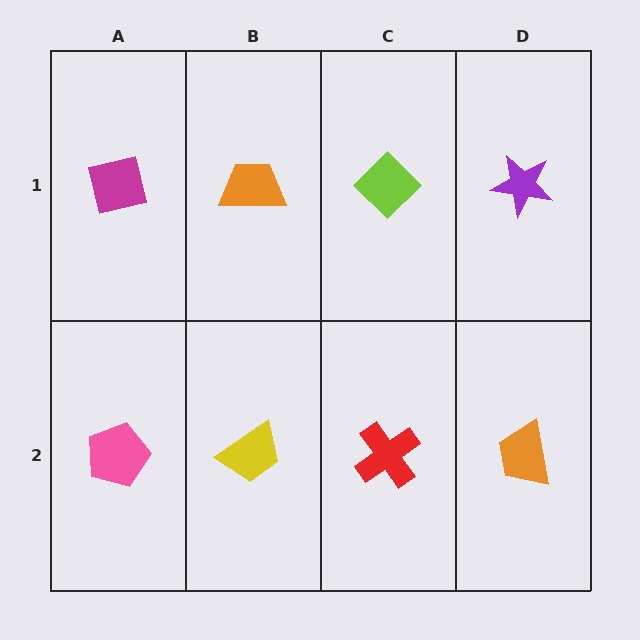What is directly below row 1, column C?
A red cross.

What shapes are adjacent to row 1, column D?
An orange trapezoid (row 2, column D), a lime diamond (row 1, column C).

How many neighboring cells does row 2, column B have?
3.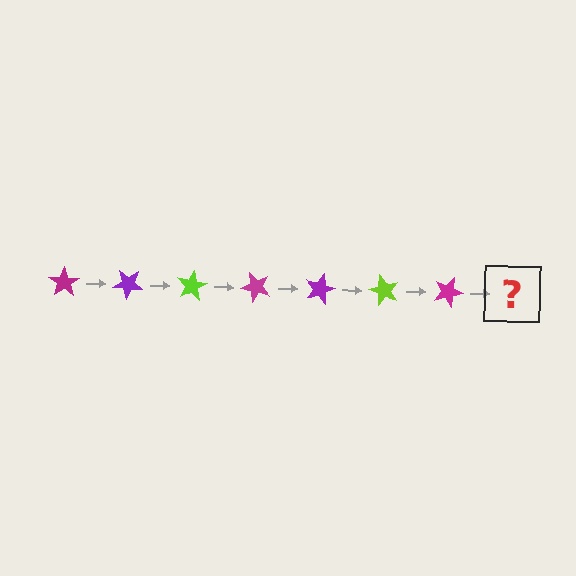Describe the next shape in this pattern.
It should be a purple star, rotated 280 degrees from the start.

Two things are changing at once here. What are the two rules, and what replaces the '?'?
The two rules are that it rotates 40 degrees each step and the color cycles through magenta, purple, and lime. The '?' should be a purple star, rotated 280 degrees from the start.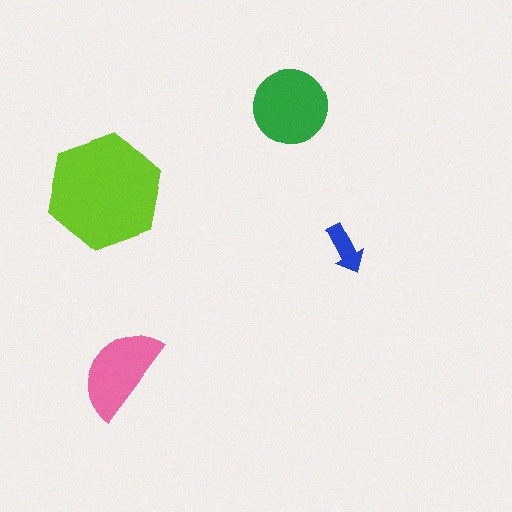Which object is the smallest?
The blue arrow.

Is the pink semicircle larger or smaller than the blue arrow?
Larger.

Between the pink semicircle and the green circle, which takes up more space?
The green circle.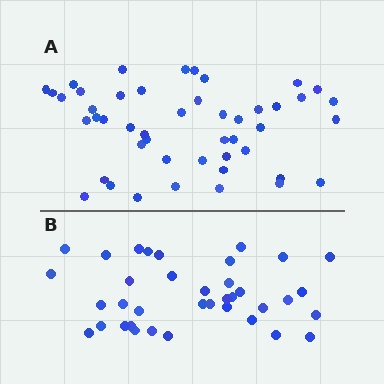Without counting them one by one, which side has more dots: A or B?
Region A (the top region) has more dots.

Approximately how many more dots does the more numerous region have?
Region A has roughly 10 or so more dots than region B.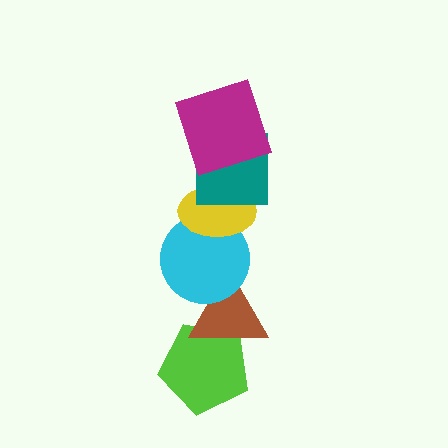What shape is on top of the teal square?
The magenta square is on top of the teal square.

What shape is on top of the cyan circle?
The yellow ellipse is on top of the cyan circle.